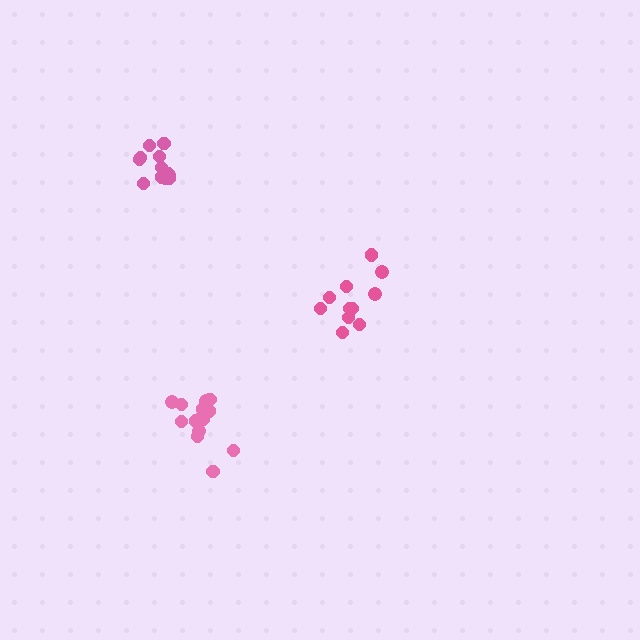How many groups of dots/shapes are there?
There are 3 groups.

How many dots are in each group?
Group 1: 11 dots, Group 2: 14 dots, Group 3: 15 dots (40 total).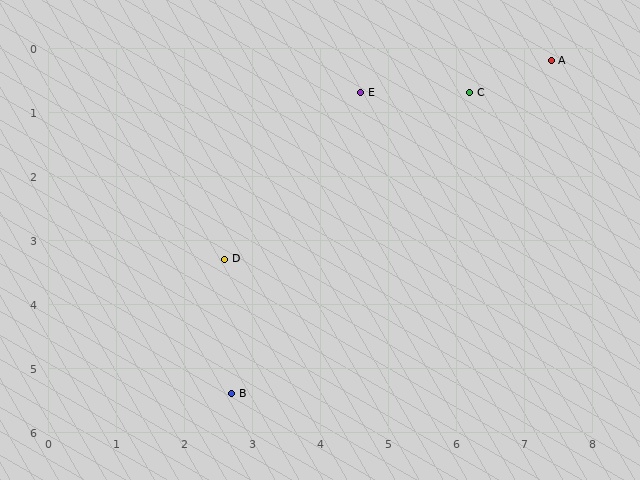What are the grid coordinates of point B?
Point B is at approximately (2.7, 5.4).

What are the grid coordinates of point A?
Point A is at approximately (7.4, 0.2).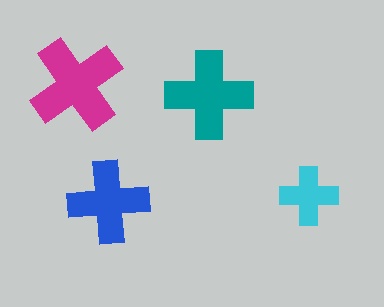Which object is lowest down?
The blue cross is bottommost.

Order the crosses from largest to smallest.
the magenta one, the teal one, the blue one, the cyan one.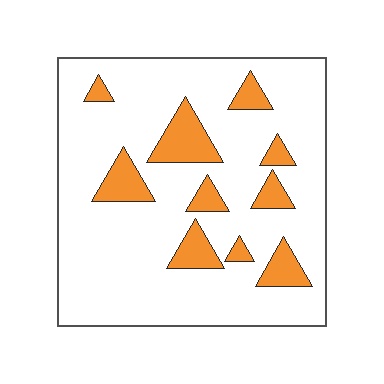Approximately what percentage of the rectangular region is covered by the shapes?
Approximately 15%.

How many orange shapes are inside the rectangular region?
10.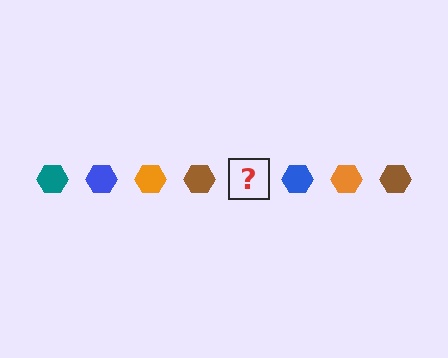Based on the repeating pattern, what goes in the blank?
The blank should be a teal hexagon.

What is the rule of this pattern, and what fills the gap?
The rule is that the pattern cycles through teal, blue, orange, brown hexagons. The gap should be filled with a teal hexagon.